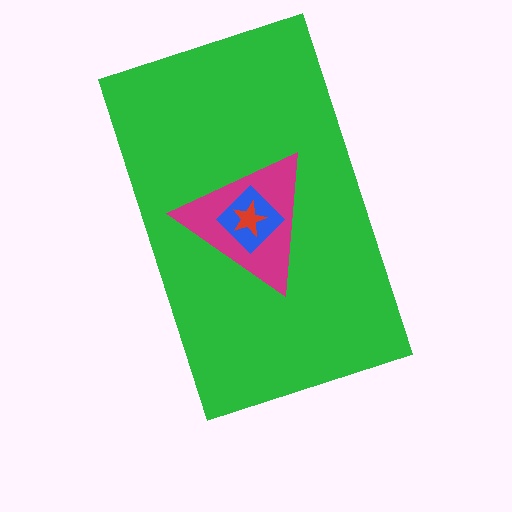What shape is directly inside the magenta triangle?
The blue diamond.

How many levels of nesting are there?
4.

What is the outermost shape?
The green rectangle.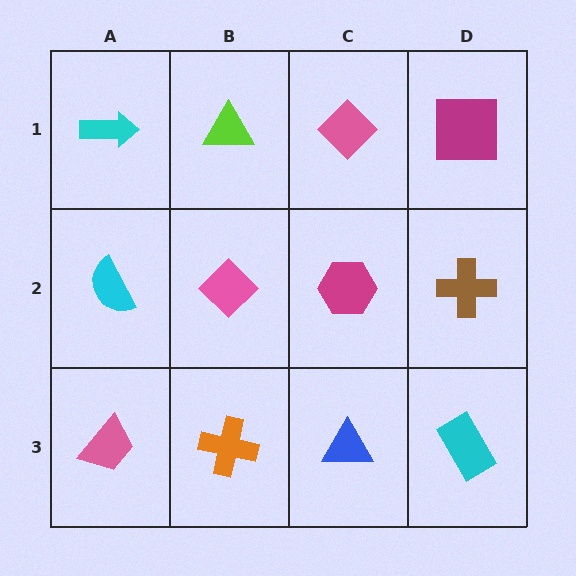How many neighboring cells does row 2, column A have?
3.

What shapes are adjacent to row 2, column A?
A cyan arrow (row 1, column A), a pink trapezoid (row 3, column A), a pink diamond (row 2, column B).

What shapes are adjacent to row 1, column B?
A pink diamond (row 2, column B), a cyan arrow (row 1, column A), a pink diamond (row 1, column C).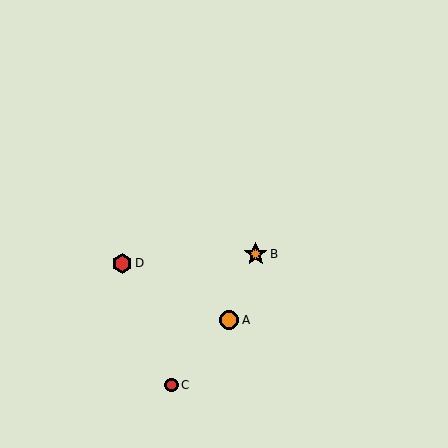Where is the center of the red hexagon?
The center of the red hexagon is at (122, 263).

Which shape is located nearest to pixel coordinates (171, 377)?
The red circle (labeled C) at (172, 385) is nearest to that location.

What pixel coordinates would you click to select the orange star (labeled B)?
Click at (256, 254) to select the orange star B.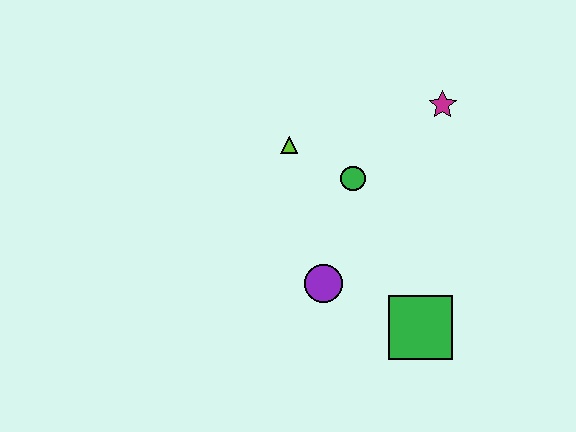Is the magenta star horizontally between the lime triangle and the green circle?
No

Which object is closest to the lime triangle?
The green circle is closest to the lime triangle.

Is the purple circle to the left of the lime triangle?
No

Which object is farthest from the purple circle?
The magenta star is farthest from the purple circle.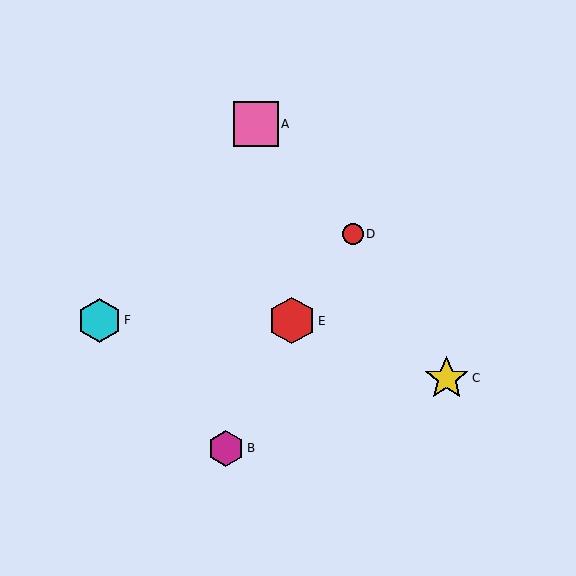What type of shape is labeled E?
Shape E is a red hexagon.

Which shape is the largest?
The red hexagon (labeled E) is the largest.